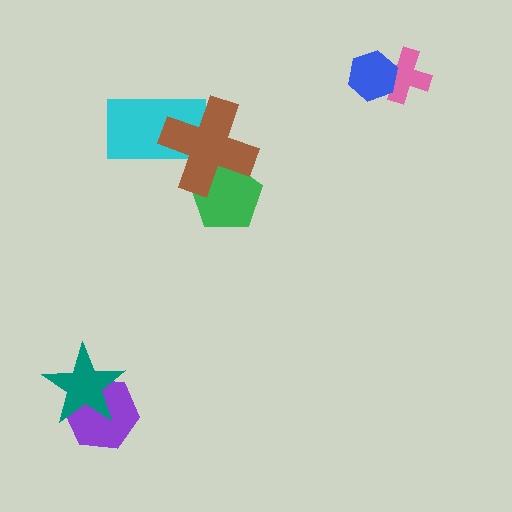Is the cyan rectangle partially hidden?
Yes, it is partially covered by another shape.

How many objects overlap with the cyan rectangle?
1 object overlaps with the cyan rectangle.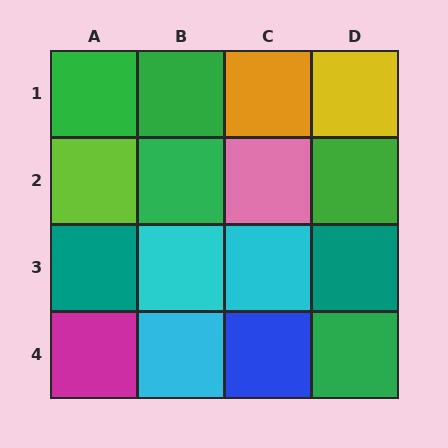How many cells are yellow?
1 cell is yellow.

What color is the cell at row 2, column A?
Lime.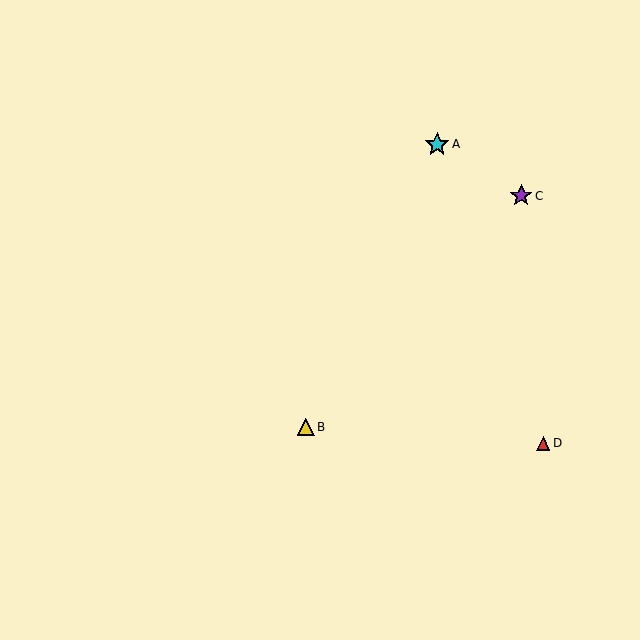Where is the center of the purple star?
The center of the purple star is at (521, 196).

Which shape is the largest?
The cyan star (labeled A) is the largest.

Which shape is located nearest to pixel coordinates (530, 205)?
The purple star (labeled C) at (521, 196) is nearest to that location.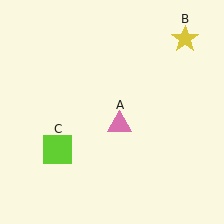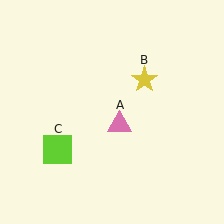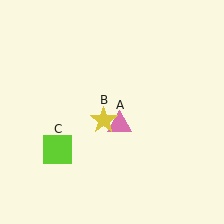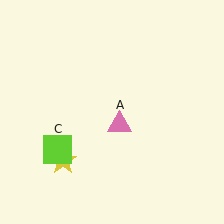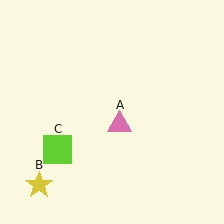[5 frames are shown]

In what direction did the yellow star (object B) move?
The yellow star (object B) moved down and to the left.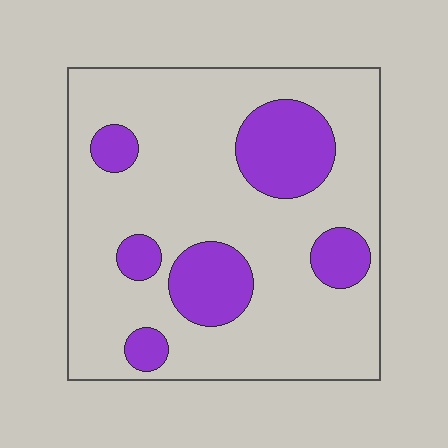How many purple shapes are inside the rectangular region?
6.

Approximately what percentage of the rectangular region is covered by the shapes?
Approximately 20%.